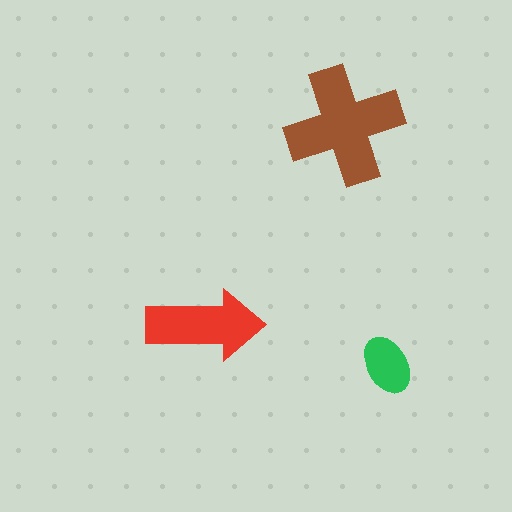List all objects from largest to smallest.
The brown cross, the red arrow, the green ellipse.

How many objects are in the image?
There are 3 objects in the image.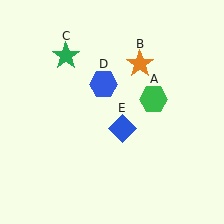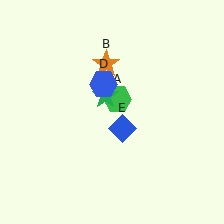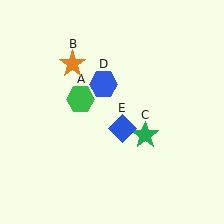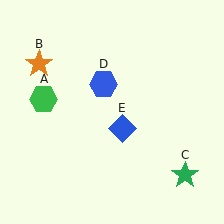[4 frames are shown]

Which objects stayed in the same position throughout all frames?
Blue hexagon (object D) and blue diamond (object E) remained stationary.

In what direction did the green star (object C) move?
The green star (object C) moved down and to the right.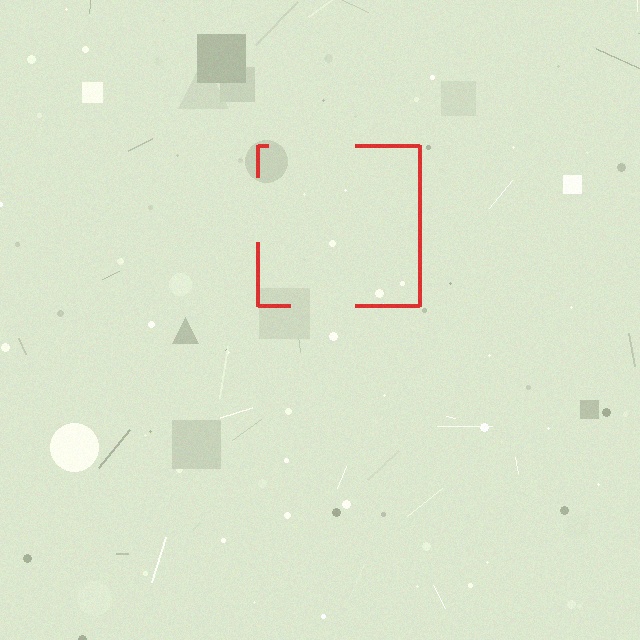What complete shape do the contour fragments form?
The contour fragments form a square.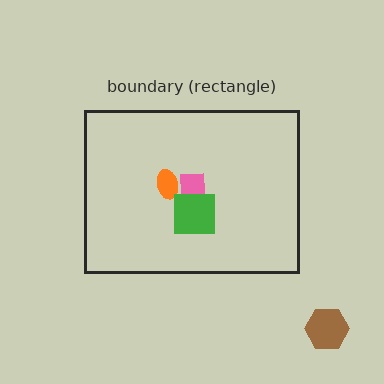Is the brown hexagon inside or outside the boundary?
Outside.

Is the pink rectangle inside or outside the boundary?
Inside.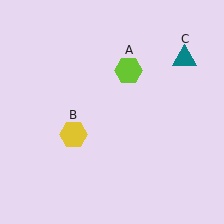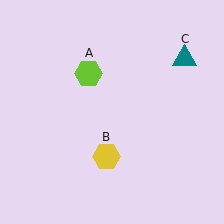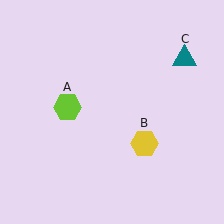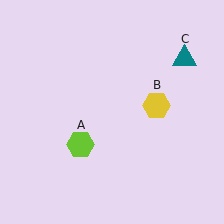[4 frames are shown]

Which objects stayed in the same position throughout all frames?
Teal triangle (object C) remained stationary.